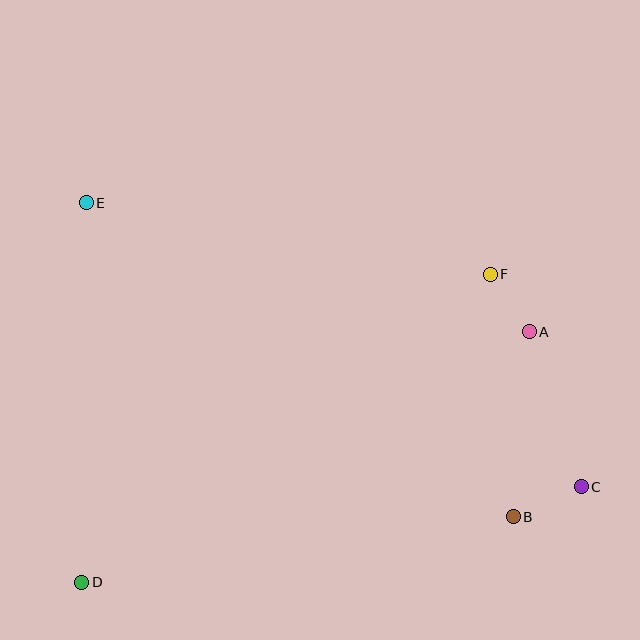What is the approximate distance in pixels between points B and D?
The distance between B and D is approximately 436 pixels.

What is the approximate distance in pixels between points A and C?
The distance between A and C is approximately 164 pixels.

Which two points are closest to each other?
Points A and F are closest to each other.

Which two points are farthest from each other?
Points C and E are farthest from each other.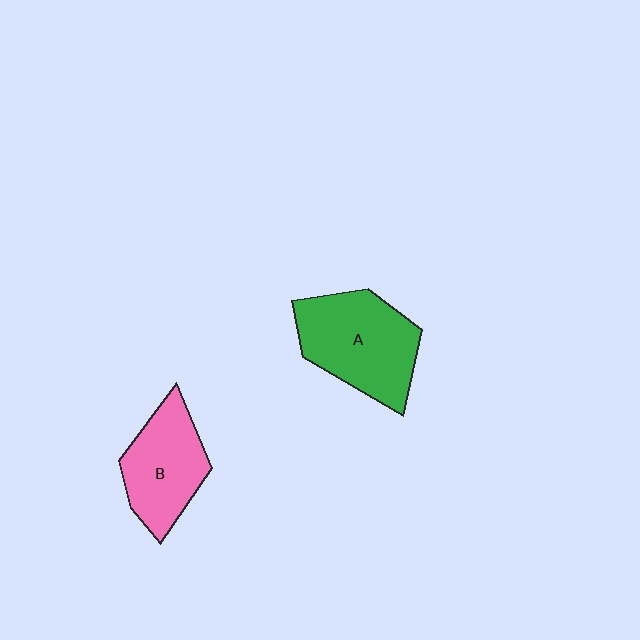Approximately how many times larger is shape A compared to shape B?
Approximately 1.3 times.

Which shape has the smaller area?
Shape B (pink).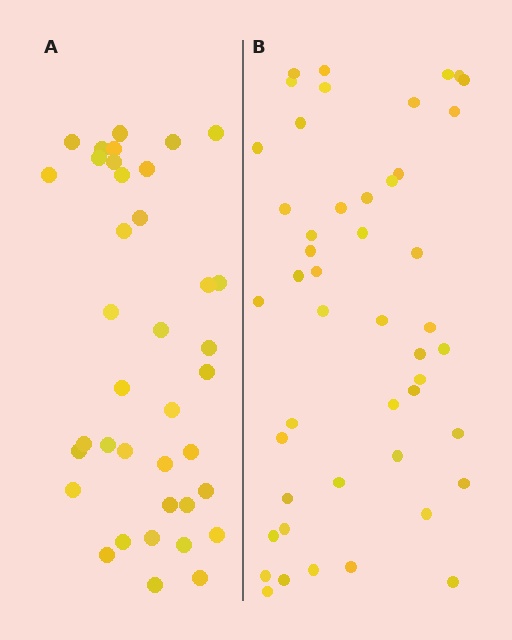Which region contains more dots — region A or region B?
Region B (the right region) has more dots.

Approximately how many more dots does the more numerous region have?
Region B has roughly 8 or so more dots than region A.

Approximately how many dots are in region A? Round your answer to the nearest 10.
About 40 dots. (The exact count is 38, which rounds to 40.)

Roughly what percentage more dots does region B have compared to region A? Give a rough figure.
About 25% more.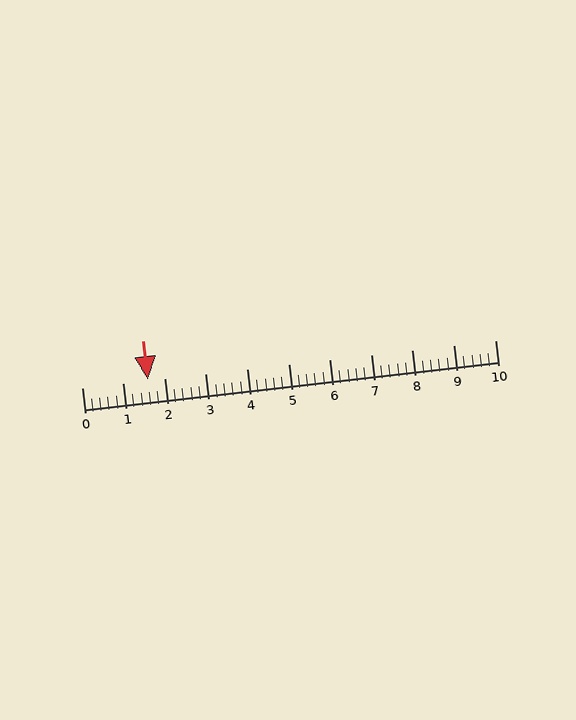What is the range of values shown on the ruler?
The ruler shows values from 0 to 10.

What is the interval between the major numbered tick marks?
The major tick marks are spaced 1 units apart.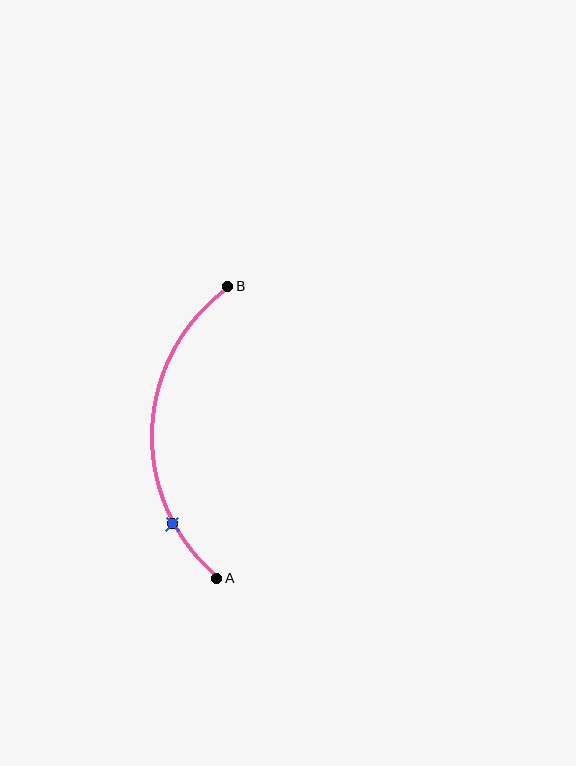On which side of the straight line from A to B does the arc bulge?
The arc bulges to the left of the straight line connecting A and B.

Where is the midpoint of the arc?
The arc midpoint is the point on the curve farthest from the straight line joining A and B. It sits to the left of that line.